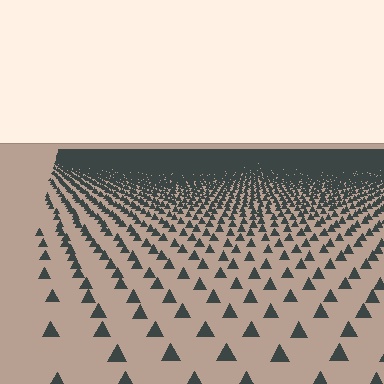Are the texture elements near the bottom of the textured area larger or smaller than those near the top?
Larger. Near the bottom, elements are closer to the viewer and appear at a bigger on-screen size.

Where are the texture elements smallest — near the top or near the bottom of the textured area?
Near the top.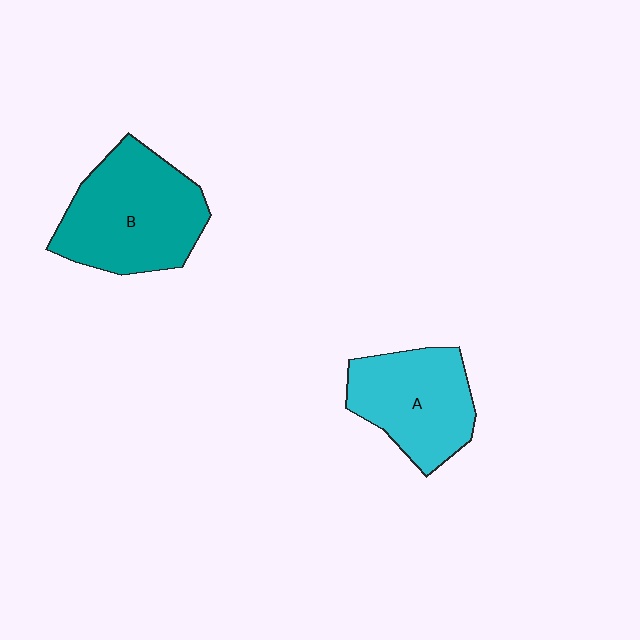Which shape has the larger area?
Shape B (teal).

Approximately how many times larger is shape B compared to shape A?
Approximately 1.3 times.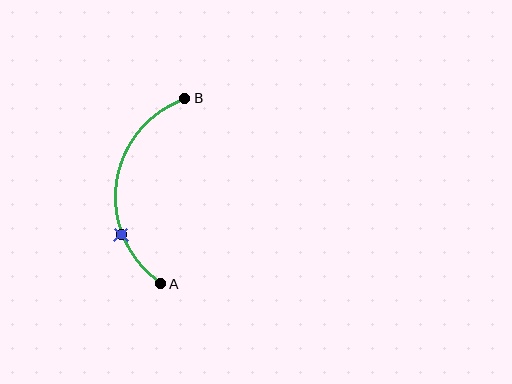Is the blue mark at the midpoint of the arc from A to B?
No. The blue mark lies on the arc but is closer to endpoint A. The arc midpoint would be at the point on the curve equidistant along the arc from both A and B.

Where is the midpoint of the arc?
The arc midpoint is the point on the curve farthest from the straight line joining A and B. It sits to the left of that line.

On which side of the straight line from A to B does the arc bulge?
The arc bulges to the left of the straight line connecting A and B.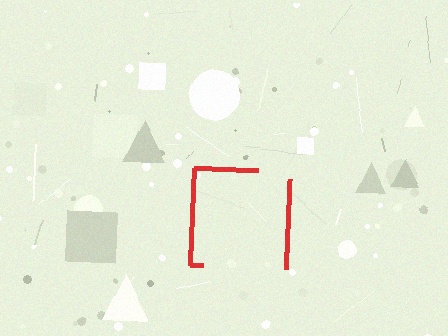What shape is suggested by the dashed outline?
The dashed outline suggests a square.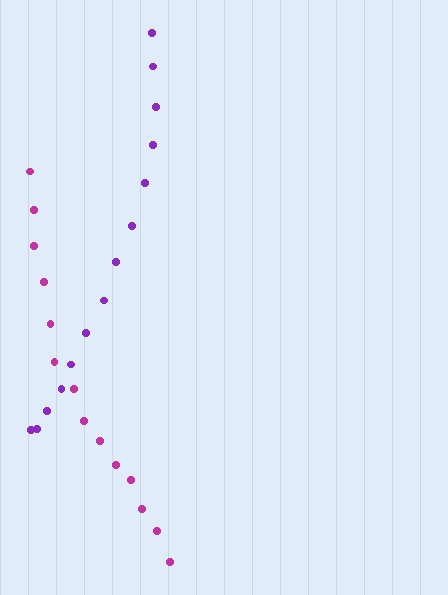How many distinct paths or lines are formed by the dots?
There are 2 distinct paths.